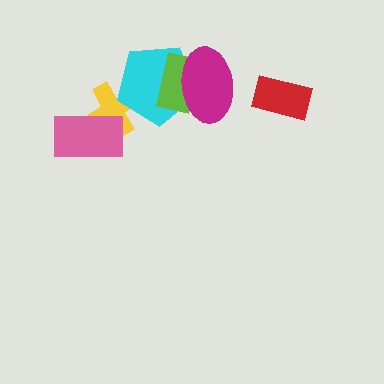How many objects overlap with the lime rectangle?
2 objects overlap with the lime rectangle.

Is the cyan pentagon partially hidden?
Yes, it is partially covered by another shape.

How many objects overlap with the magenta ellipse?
2 objects overlap with the magenta ellipse.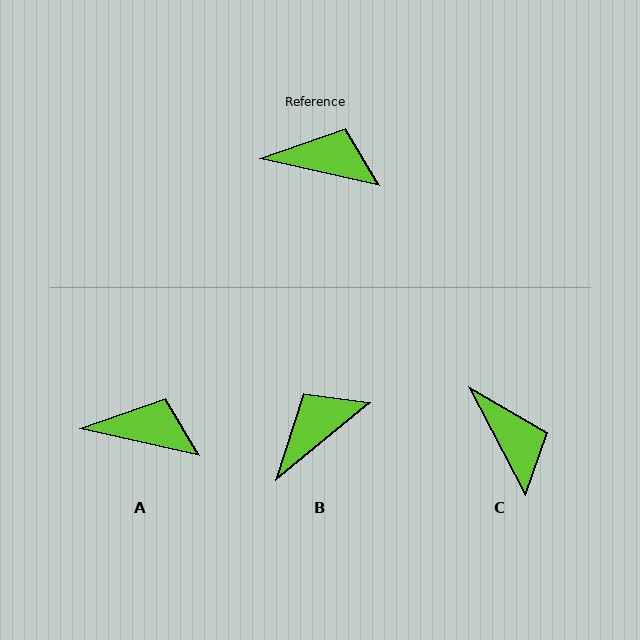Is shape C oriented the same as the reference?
No, it is off by about 50 degrees.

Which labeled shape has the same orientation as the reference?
A.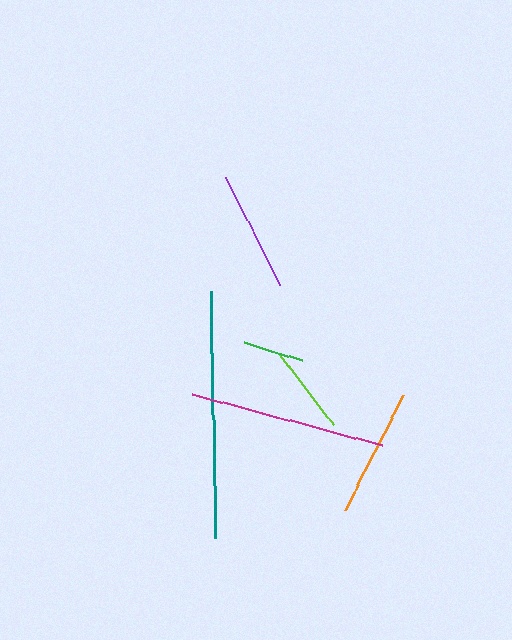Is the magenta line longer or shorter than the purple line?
The magenta line is longer than the purple line.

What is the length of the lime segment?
The lime segment is approximately 89 pixels long.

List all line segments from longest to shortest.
From longest to shortest: teal, magenta, orange, purple, lime, green.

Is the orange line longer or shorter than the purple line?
The orange line is longer than the purple line.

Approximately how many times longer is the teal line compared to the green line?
The teal line is approximately 4.1 times the length of the green line.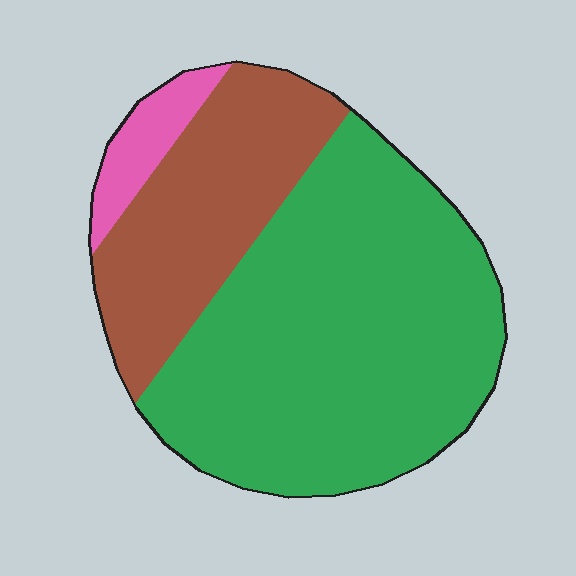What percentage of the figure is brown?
Brown takes up about one quarter (1/4) of the figure.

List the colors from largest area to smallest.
From largest to smallest: green, brown, pink.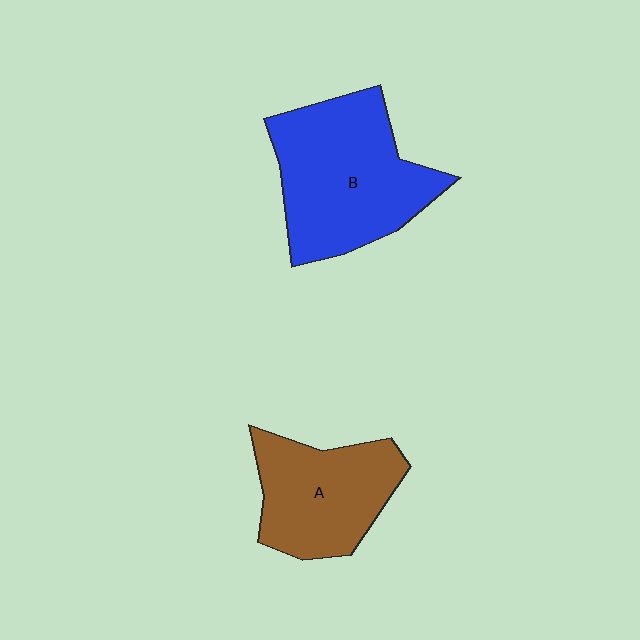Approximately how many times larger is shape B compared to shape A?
Approximately 1.4 times.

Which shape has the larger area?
Shape B (blue).